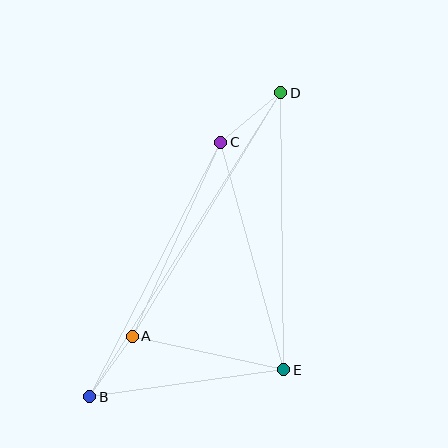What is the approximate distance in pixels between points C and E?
The distance between C and E is approximately 236 pixels.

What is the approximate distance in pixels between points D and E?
The distance between D and E is approximately 277 pixels.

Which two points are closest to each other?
Points A and B are closest to each other.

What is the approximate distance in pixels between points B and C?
The distance between B and C is approximately 286 pixels.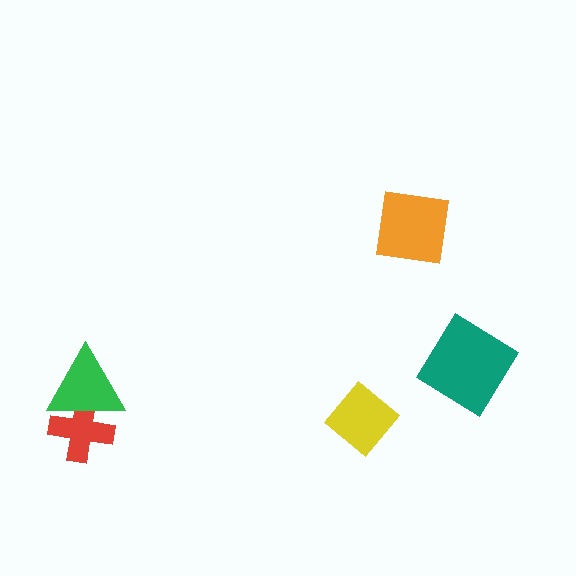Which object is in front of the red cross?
The green triangle is in front of the red cross.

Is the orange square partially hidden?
No, no other shape covers it.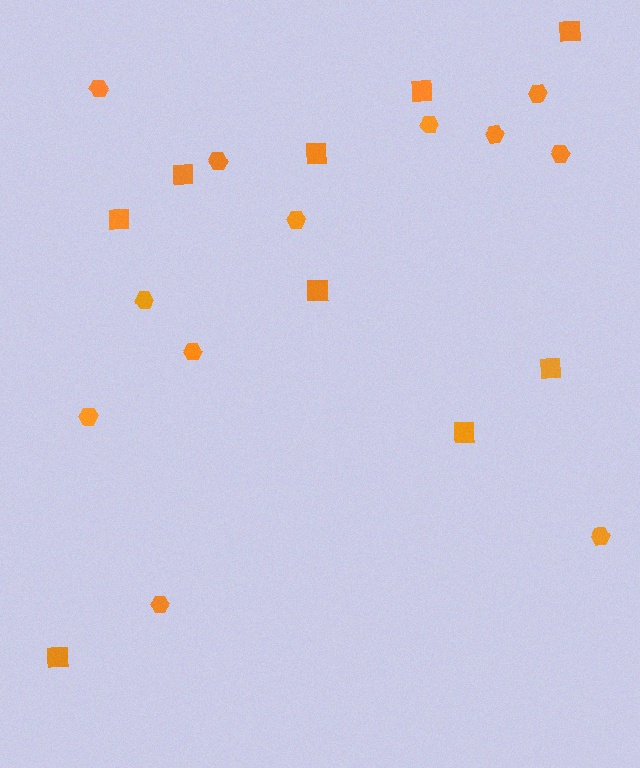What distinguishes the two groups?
There are 2 groups: one group of squares (9) and one group of hexagons (12).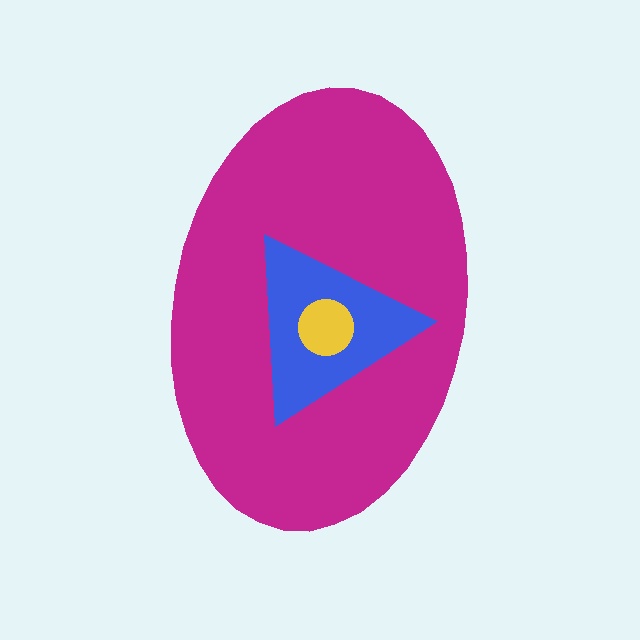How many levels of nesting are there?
3.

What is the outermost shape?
The magenta ellipse.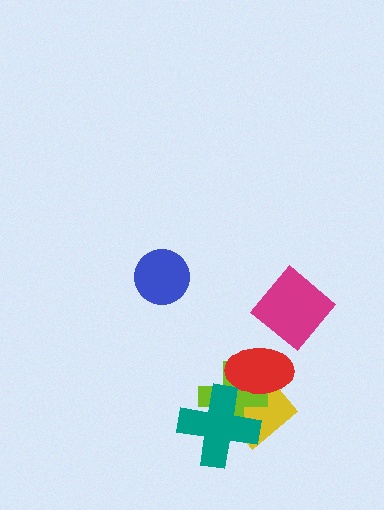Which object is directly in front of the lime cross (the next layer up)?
The teal cross is directly in front of the lime cross.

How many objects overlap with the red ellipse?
2 objects overlap with the red ellipse.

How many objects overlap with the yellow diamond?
3 objects overlap with the yellow diamond.